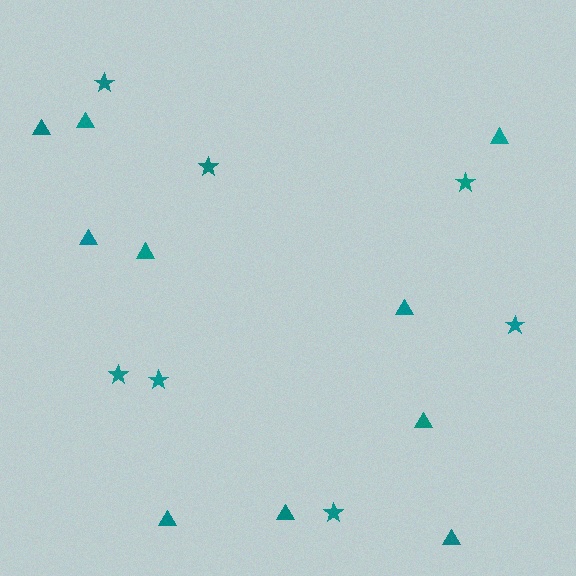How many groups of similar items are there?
There are 2 groups: one group of stars (7) and one group of triangles (10).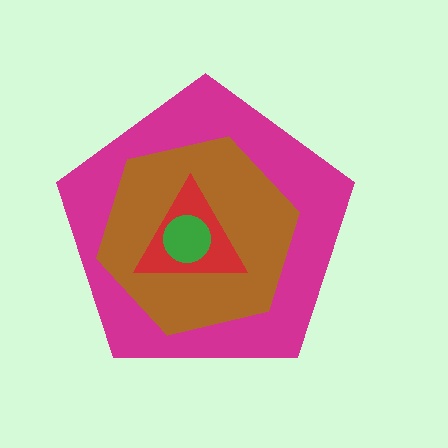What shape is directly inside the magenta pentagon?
The brown hexagon.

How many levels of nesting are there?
4.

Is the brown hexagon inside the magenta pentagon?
Yes.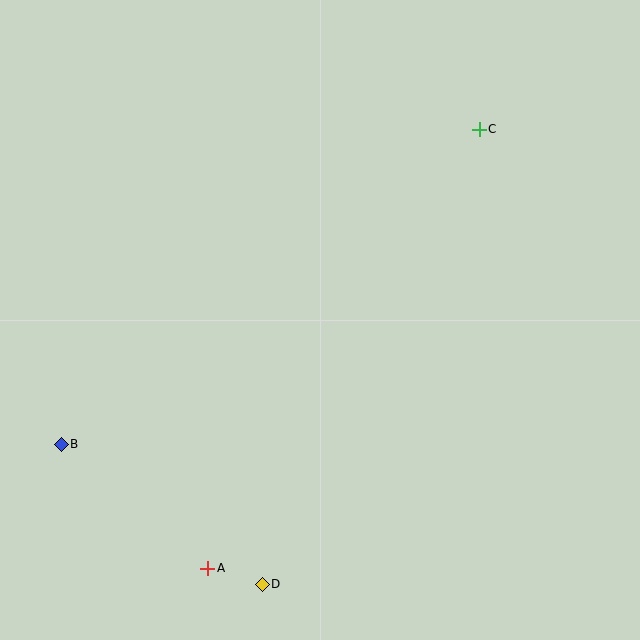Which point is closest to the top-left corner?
Point B is closest to the top-left corner.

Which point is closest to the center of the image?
Point C at (479, 129) is closest to the center.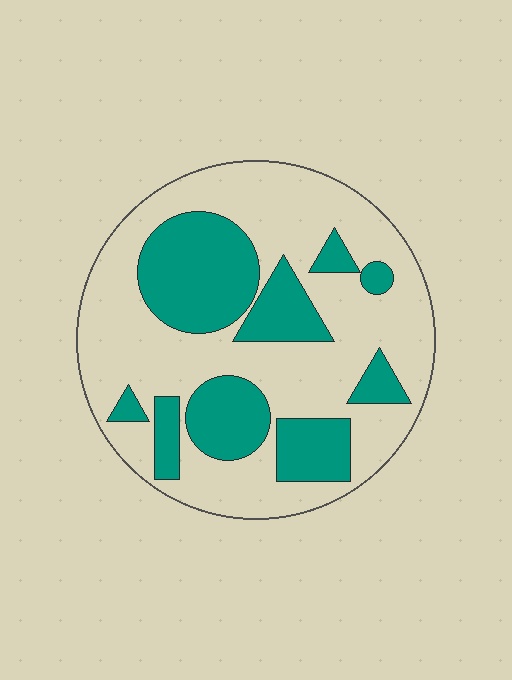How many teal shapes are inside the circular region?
9.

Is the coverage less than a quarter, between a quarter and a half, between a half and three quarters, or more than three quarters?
Between a quarter and a half.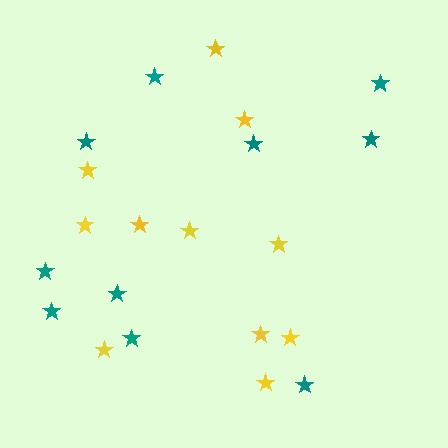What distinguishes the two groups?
There are 2 groups: one group of teal stars (10) and one group of yellow stars (11).